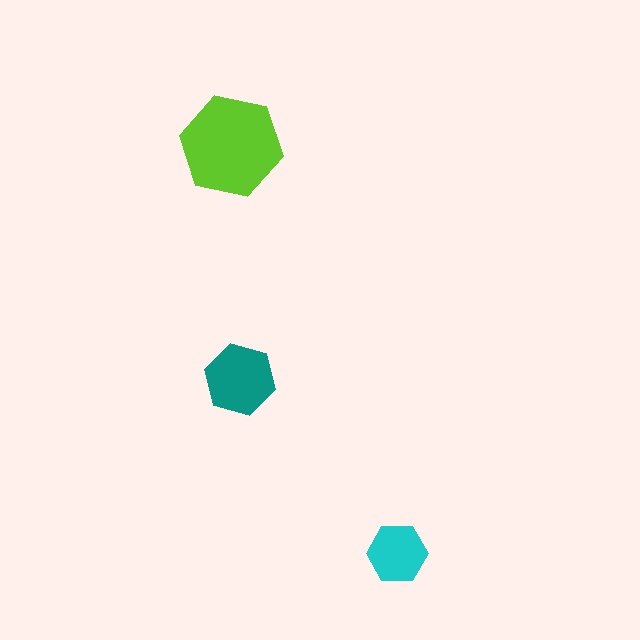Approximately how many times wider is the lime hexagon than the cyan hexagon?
About 1.5 times wider.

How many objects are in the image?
There are 3 objects in the image.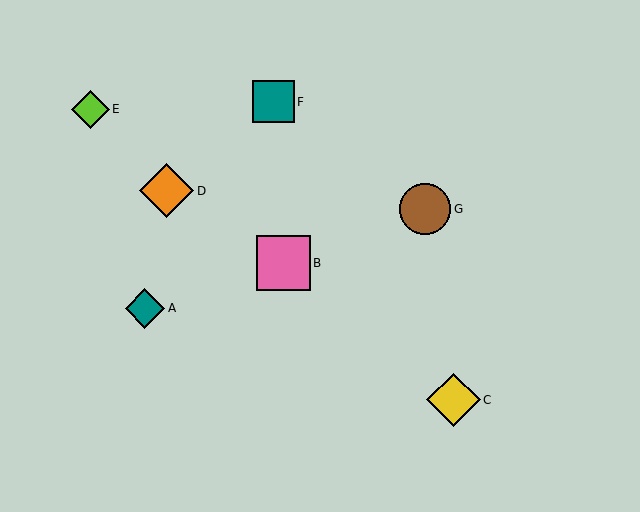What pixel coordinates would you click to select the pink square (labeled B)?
Click at (283, 263) to select the pink square B.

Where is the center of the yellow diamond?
The center of the yellow diamond is at (453, 400).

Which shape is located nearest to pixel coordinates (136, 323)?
The teal diamond (labeled A) at (145, 308) is nearest to that location.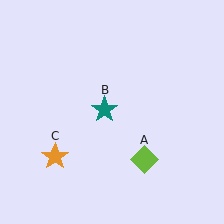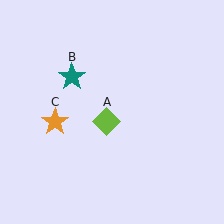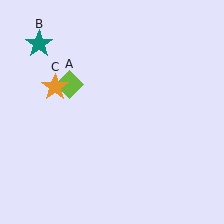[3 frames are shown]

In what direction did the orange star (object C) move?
The orange star (object C) moved up.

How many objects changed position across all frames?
3 objects changed position: lime diamond (object A), teal star (object B), orange star (object C).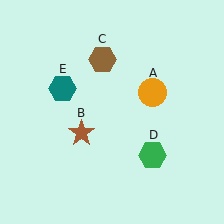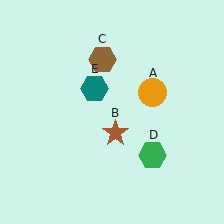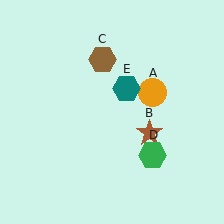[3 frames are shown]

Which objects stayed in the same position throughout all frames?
Orange circle (object A) and brown hexagon (object C) and green hexagon (object D) remained stationary.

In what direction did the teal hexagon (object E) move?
The teal hexagon (object E) moved right.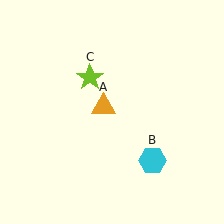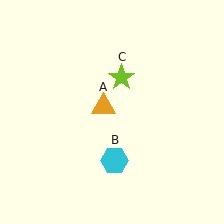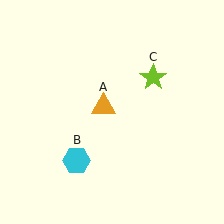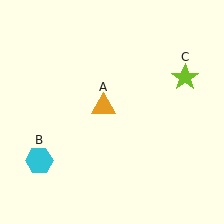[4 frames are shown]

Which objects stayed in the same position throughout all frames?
Orange triangle (object A) remained stationary.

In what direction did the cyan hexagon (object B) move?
The cyan hexagon (object B) moved left.